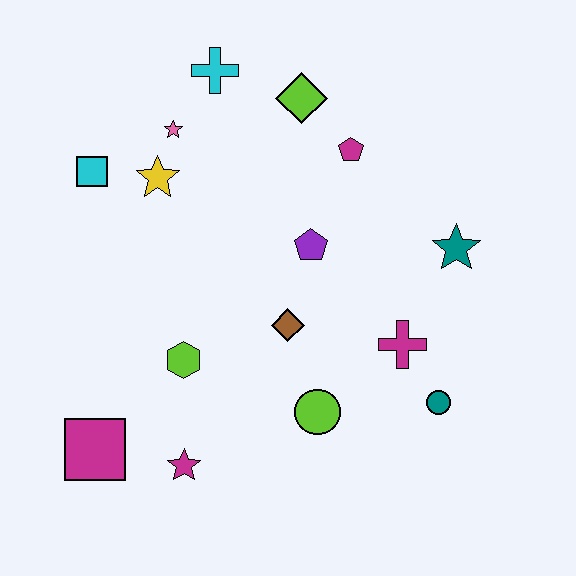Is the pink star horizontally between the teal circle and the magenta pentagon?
No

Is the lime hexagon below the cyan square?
Yes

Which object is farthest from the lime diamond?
The magenta square is farthest from the lime diamond.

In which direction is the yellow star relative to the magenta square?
The yellow star is above the magenta square.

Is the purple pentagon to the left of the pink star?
No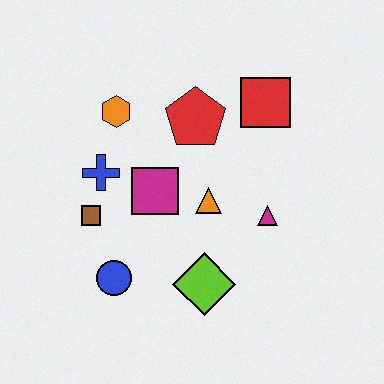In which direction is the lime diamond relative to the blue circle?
The lime diamond is to the right of the blue circle.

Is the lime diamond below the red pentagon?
Yes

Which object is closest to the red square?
The red pentagon is closest to the red square.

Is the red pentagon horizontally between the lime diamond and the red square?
No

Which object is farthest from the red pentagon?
The blue circle is farthest from the red pentagon.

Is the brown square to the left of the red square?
Yes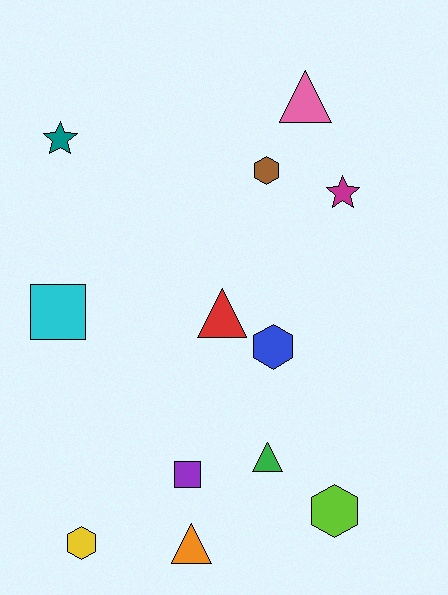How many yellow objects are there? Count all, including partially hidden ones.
There is 1 yellow object.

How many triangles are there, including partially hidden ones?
There are 4 triangles.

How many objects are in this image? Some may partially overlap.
There are 12 objects.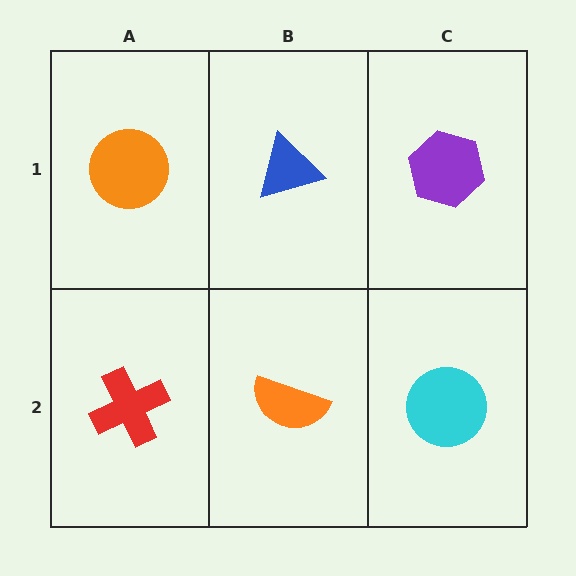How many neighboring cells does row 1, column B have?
3.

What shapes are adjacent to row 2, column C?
A purple hexagon (row 1, column C), an orange semicircle (row 2, column B).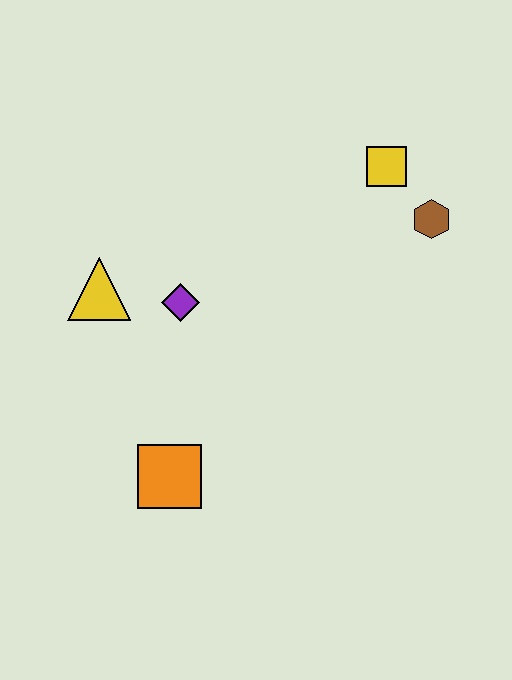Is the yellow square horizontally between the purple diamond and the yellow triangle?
No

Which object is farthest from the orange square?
The yellow square is farthest from the orange square.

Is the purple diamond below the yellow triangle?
Yes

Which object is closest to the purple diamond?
The yellow triangle is closest to the purple diamond.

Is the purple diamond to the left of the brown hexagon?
Yes